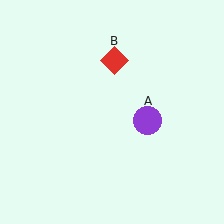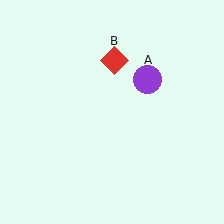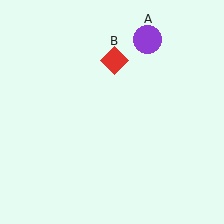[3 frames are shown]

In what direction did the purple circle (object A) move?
The purple circle (object A) moved up.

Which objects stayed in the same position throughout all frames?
Red diamond (object B) remained stationary.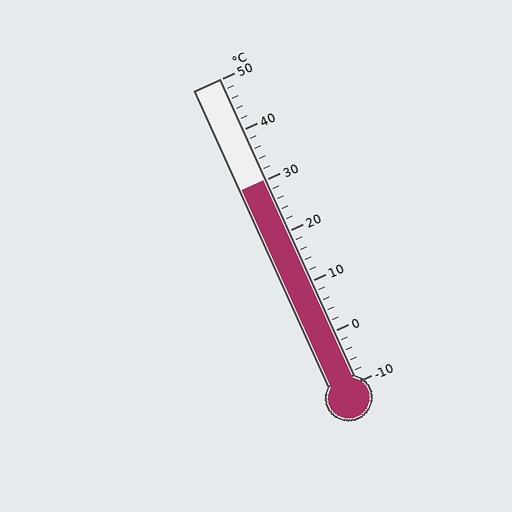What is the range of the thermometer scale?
The thermometer scale ranges from -10°C to 50°C.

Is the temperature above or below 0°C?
The temperature is above 0°C.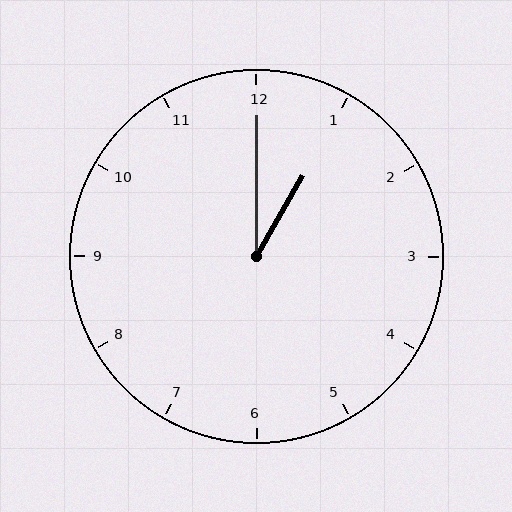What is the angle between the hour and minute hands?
Approximately 30 degrees.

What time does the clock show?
1:00.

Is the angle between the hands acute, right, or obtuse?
It is acute.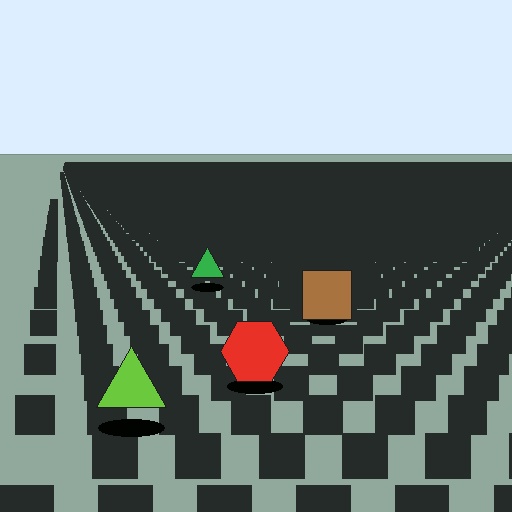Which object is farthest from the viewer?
The green triangle is farthest from the viewer. It appears smaller and the ground texture around it is denser.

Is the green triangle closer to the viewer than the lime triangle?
No. The lime triangle is closer — you can tell from the texture gradient: the ground texture is coarser near it.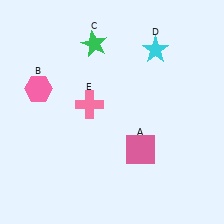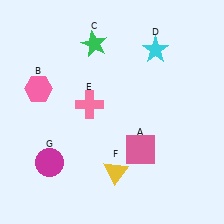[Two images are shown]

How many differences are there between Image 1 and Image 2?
There are 2 differences between the two images.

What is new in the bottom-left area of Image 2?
A magenta circle (G) was added in the bottom-left area of Image 2.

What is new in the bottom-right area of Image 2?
A yellow triangle (F) was added in the bottom-right area of Image 2.